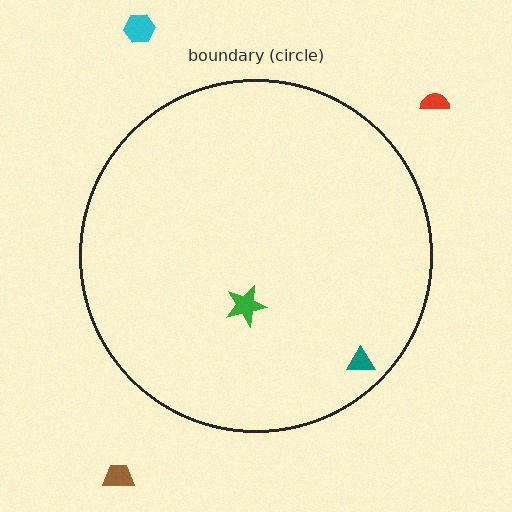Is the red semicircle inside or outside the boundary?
Outside.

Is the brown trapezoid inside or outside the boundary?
Outside.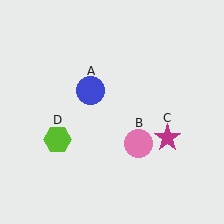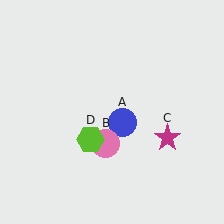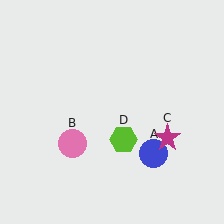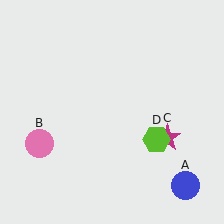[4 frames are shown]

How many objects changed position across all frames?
3 objects changed position: blue circle (object A), pink circle (object B), lime hexagon (object D).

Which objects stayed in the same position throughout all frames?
Magenta star (object C) remained stationary.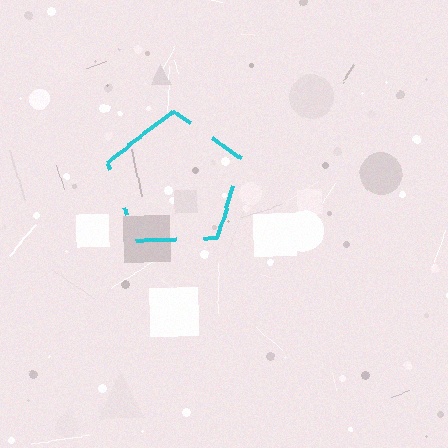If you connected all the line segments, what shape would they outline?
They would outline a pentagon.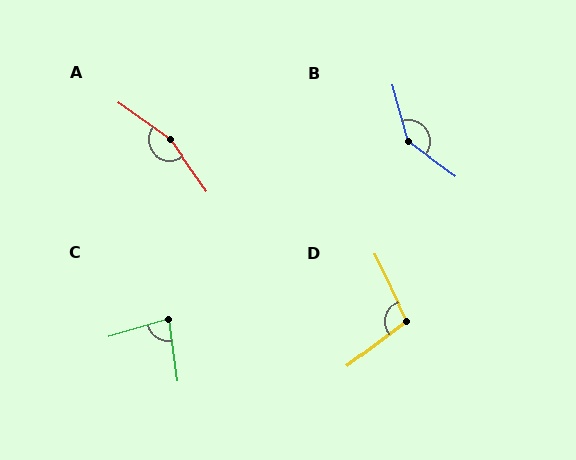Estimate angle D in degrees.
Approximately 101 degrees.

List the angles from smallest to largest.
C (82°), D (101°), B (142°), A (160°).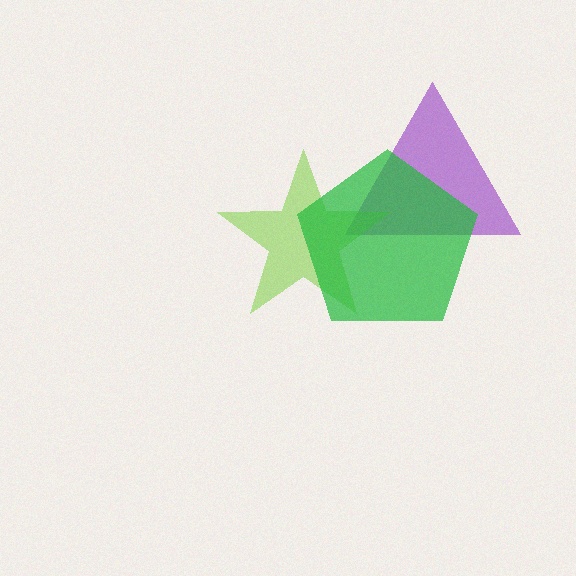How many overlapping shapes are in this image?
There are 3 overlapping shapes in the image.